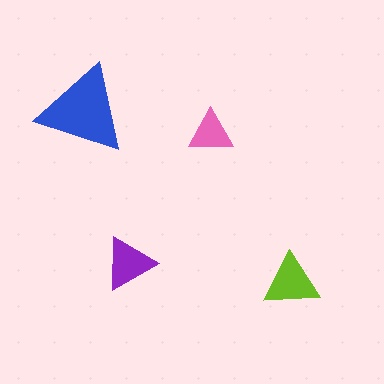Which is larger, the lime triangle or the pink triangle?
The lime one.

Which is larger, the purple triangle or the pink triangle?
The purple one.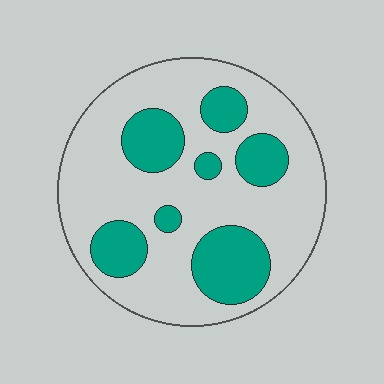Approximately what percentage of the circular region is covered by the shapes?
Approximately 30%.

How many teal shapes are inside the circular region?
7.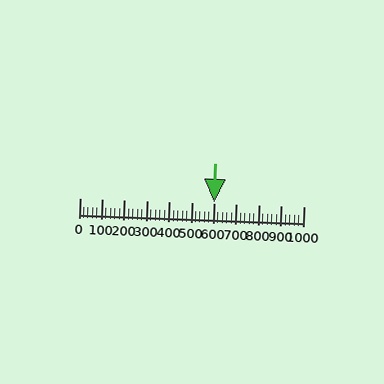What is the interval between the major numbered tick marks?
The major tick marks are spaced 100 units apart.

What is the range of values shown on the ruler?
The ruler shows values from 0 to 1000.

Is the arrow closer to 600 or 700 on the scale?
The arrow is closer to 600.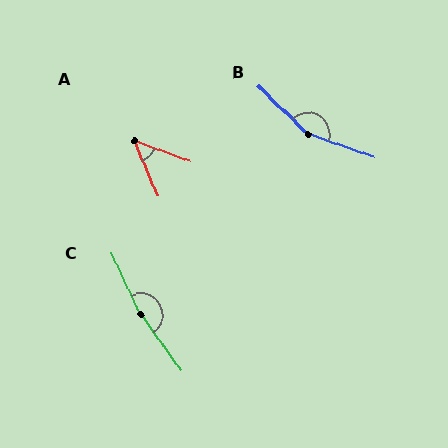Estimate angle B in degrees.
Approximately 155 degrees.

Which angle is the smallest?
A, at approximately 47 degrees.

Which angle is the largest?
C, at approximately 170 degrees.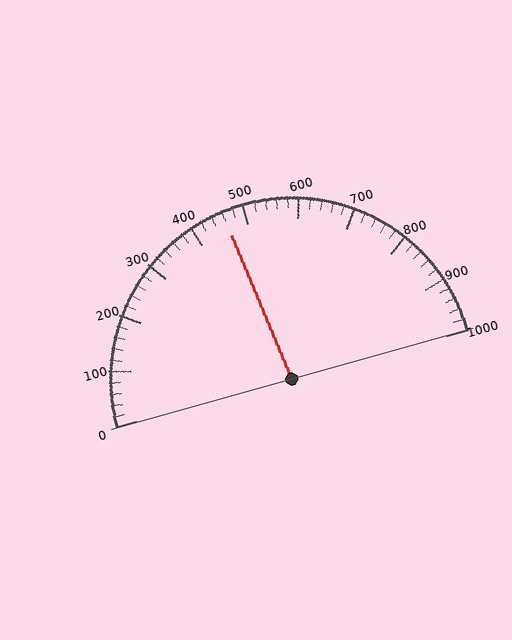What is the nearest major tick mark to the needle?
The nearest major tick mark is 500.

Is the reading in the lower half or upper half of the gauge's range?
The reading is in the lower half of the range (0 to 1000).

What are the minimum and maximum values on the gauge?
The gauge ranges from 0 to 1000.